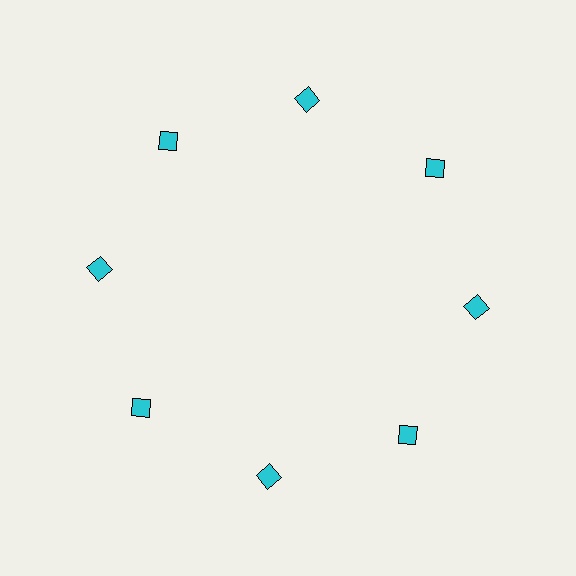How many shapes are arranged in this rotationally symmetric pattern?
There are 8 shapes, arranged in 8 groups of 1.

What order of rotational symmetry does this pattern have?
This pattern has 8-fold rotational symmetry.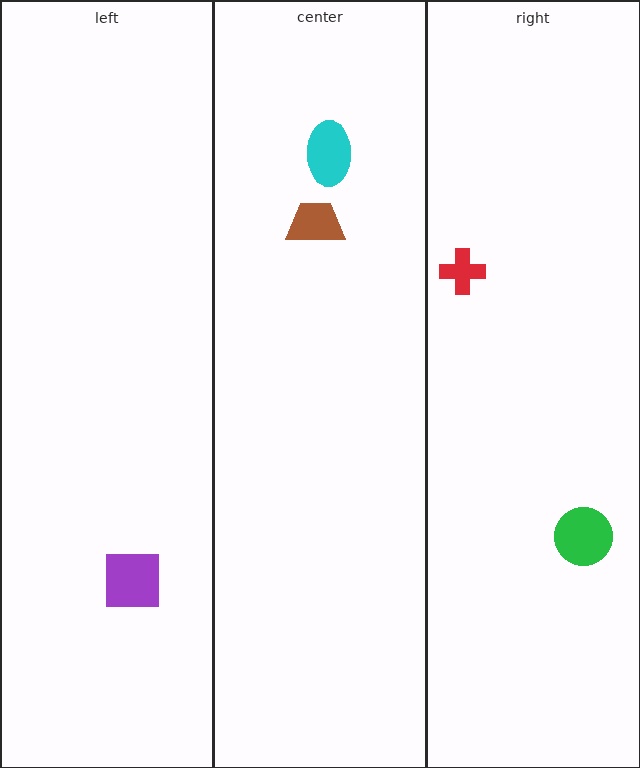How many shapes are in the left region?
1.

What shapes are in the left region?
The purple square.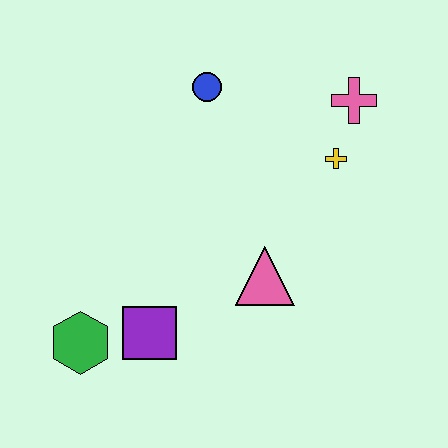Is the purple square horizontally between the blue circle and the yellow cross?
No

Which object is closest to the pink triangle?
The purple square is closest to the pink triangle.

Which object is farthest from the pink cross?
The green hexagon is farthest from the pink cross.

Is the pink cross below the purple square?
No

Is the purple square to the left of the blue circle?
Yes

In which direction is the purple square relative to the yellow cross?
The purple square is to the left of the yellow cross.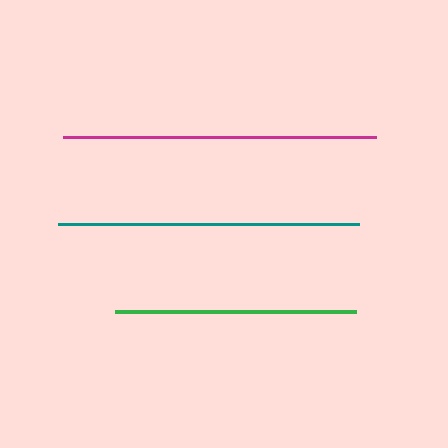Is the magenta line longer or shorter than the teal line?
The magenta line is longer than the teal line.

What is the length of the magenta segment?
The magenta segment is approximately 313 pixels long.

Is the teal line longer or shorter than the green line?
The teal line is longer than the green line.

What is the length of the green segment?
The green segment is approximately 241 pixels long.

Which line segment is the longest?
The magenta line is the longest at approximately 313 pixels.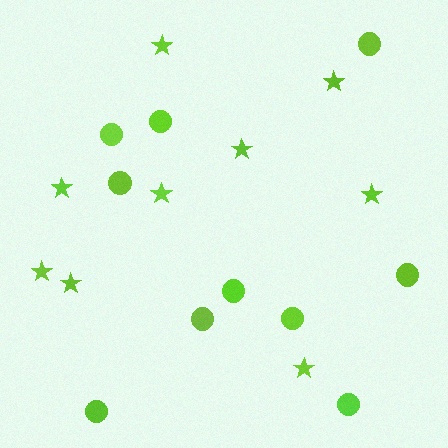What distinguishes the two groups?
There are 2 groups: one group of circles (10) and one group of stars (9).